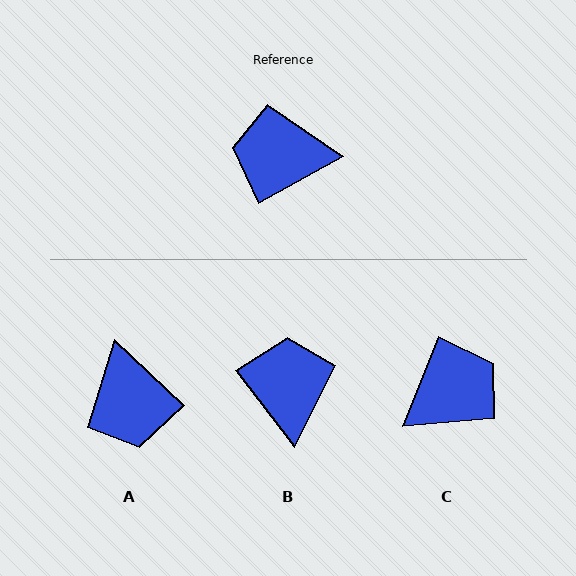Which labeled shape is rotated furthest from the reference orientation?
C, about 141 degrees away.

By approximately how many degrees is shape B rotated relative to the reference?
Approximately 82 degrees clockwise.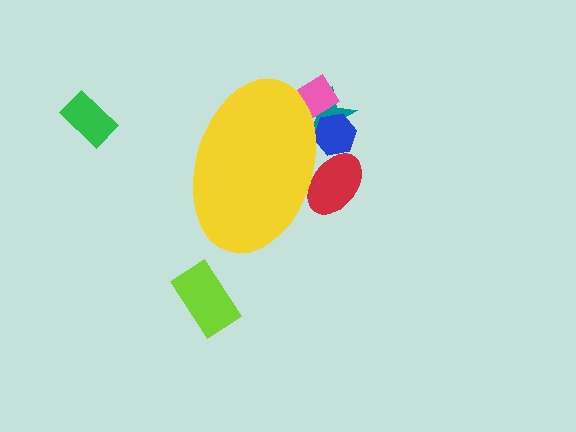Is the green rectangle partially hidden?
No, the green rectangle is fully visible.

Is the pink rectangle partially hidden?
Yes, the pink rectangle is partially hidden behind the yellow ellipse.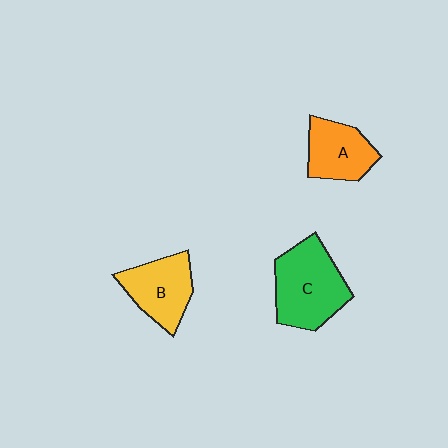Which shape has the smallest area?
Shape A (orange).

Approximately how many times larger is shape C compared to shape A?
Approximately 1.5 times.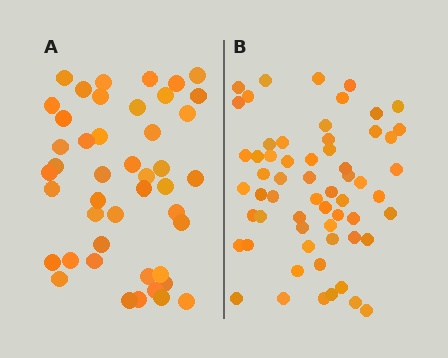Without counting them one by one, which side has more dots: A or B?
Region B (the right region) has more dots.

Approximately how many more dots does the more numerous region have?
Region B has approximately 15 more dots than region A.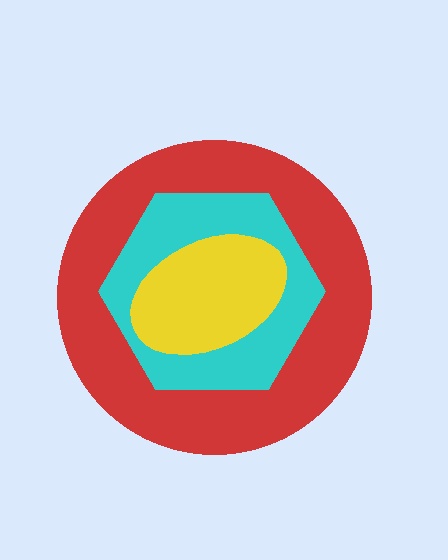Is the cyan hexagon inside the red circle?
Yes.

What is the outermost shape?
The red circle.